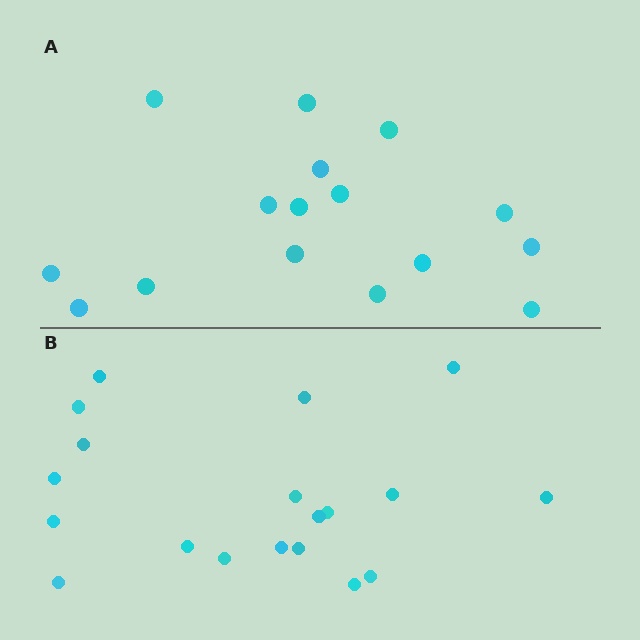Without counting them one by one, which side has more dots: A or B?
Region B (the bottom region) has more dots.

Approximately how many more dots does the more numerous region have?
Region B has just a few more — roughly 2 or 3 more dots than region A.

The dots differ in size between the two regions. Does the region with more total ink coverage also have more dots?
No. Region A has more total ink coverage because its dots are larger, but region B actually contains more individual dots. Total area can be misleading — the number of items is what matters here.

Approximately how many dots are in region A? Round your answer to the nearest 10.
About 20 dots. (The exact count is 16, which rounds to 20.)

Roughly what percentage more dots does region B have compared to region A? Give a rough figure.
About 20% more.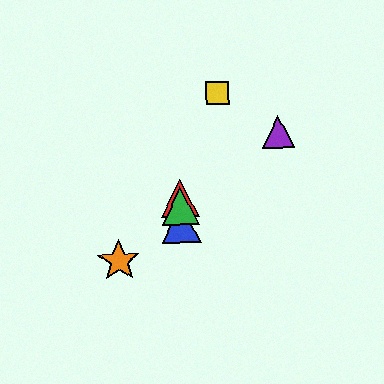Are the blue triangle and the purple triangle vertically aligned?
No, the blue triangle is at x≈181 and the purple triangle is at x≈278.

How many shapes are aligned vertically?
3 shapes (the red triangle, the blue triangle, the green triangle) are aligned vertically.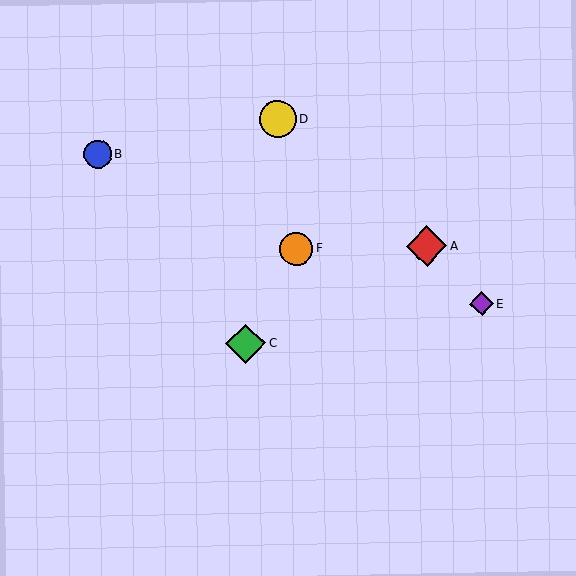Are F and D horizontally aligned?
No, F is at y≈249 and D is at y≈119.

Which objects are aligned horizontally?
Objects A, F are aligned horizontally.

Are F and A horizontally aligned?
Yes, both are at y≈249.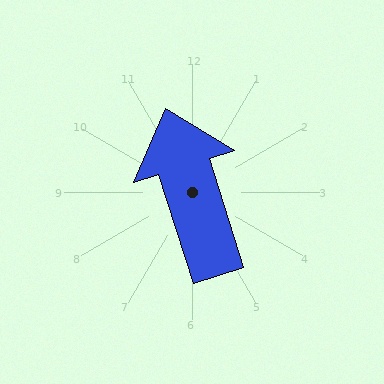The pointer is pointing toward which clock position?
Roughly 11 o'clock.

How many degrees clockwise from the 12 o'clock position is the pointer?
Approximately 342 degrees.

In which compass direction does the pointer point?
North.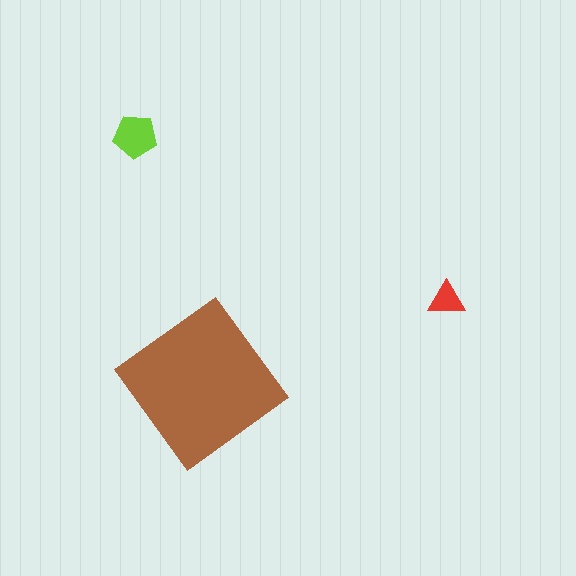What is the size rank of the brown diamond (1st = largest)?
1st.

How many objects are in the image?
There are 3 objects in the image.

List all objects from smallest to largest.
The red triangle, the lime pentagon, the brown diamond.